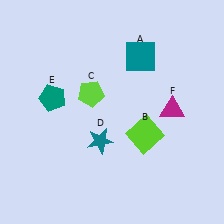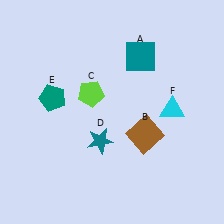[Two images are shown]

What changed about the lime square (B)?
In Image 1, B is lime. In Image 2, it changed to brown.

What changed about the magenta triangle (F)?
In Image 1, F is magenta. In Image 2, it changed to cyan.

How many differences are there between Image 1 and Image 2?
There are 2 differences between the two images.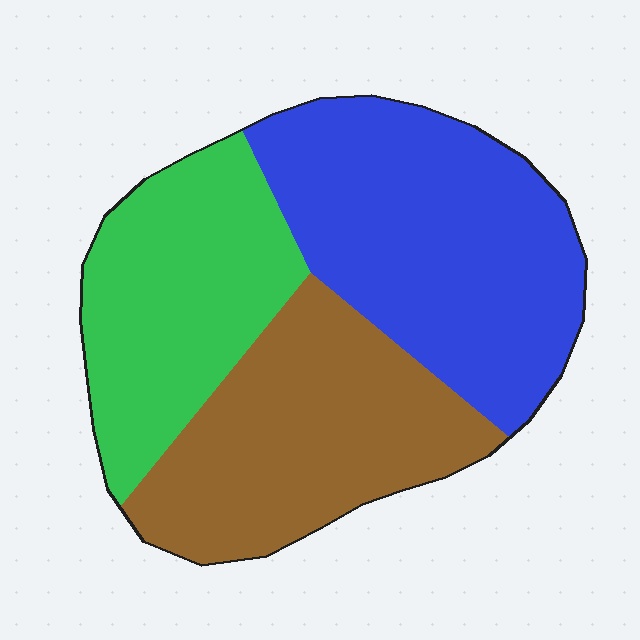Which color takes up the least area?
Green, at roughly 30%.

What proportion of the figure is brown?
Brown takes up about one third (1/3) of the figure.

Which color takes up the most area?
Blue, at roughly 40%.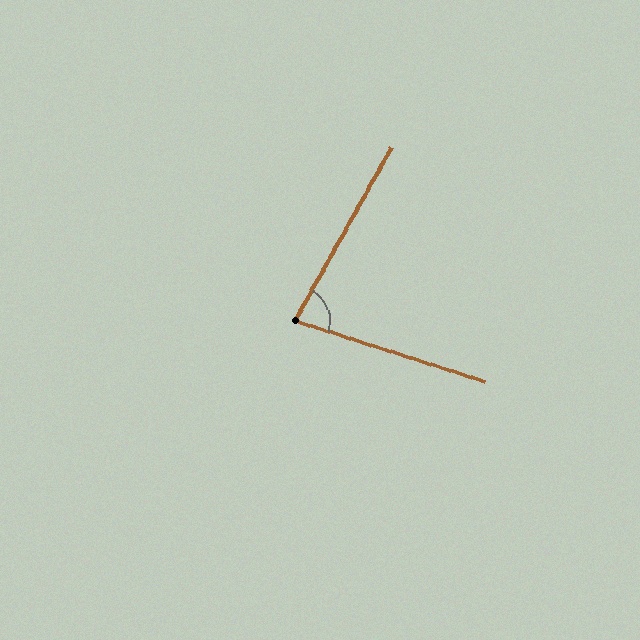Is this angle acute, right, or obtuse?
It is acute.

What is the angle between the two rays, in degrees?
Approximately 79 degrees.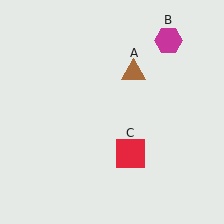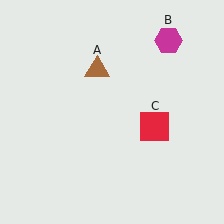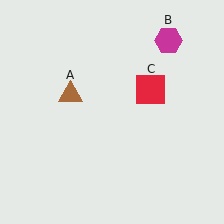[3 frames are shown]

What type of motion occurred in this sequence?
The brown triangle (object A), red square (object C) rotated counterclockwise around the center of the scene.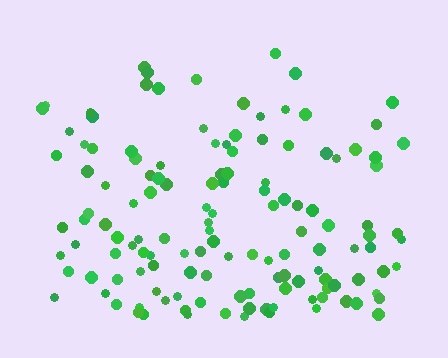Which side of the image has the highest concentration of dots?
The bottom.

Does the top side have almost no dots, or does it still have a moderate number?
Still a moderate number, just noticeably fewer than the bottom.